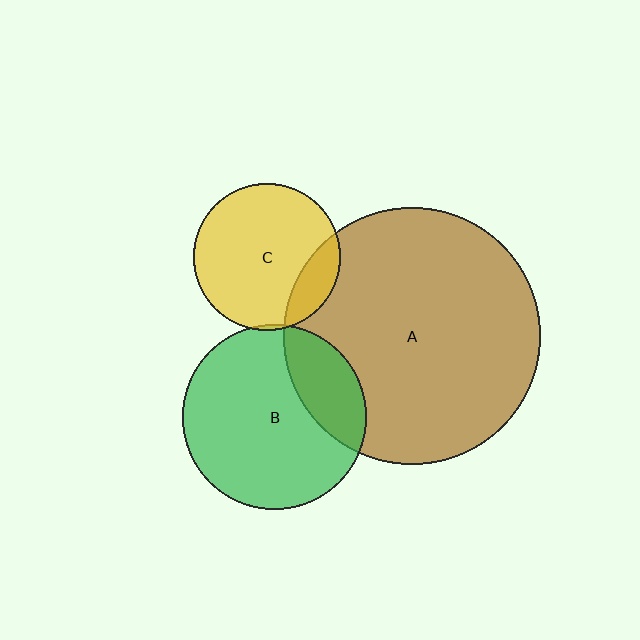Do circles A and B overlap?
Yes.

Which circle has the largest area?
Circle A (brown).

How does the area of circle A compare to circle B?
Approximately 1.9 times.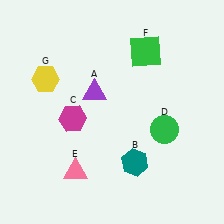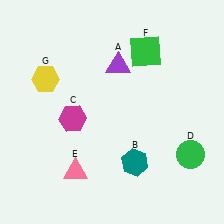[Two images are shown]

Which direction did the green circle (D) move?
The green circle (D) moved right.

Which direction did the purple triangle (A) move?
The purple triangle (A) moved up.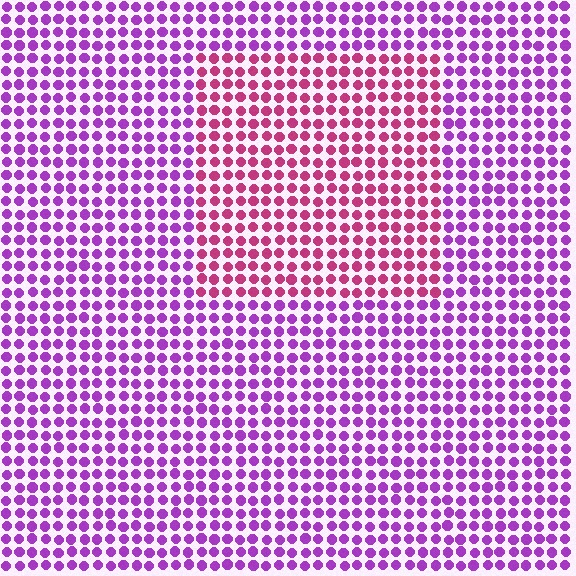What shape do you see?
I see a rectangle.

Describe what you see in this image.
The image is filled with small purple elements in a uniform arrangement. A rectangle-shaped region is visible where the elements are tinted to a slightly different hue, forming a subtle color boundary.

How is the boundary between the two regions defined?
The boundary is defined purely by a slight shift in hue (about 42 degrees). Spacing, size, and orientation are identical on both sides.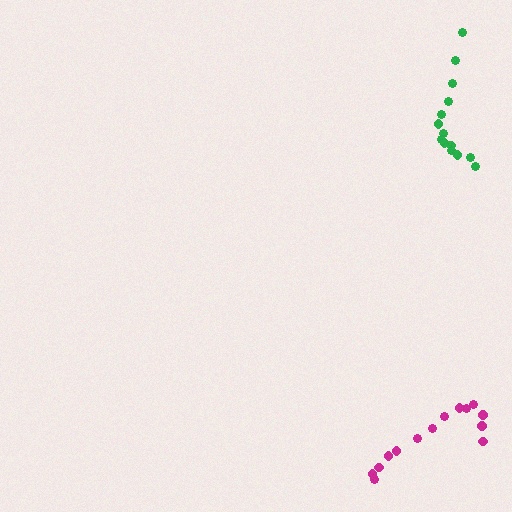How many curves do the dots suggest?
There are 2 distinct paths.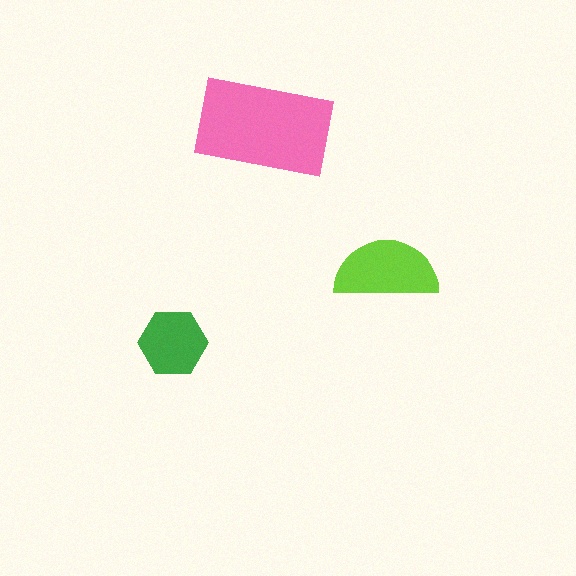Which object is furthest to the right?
The lime semicircle is rightmost.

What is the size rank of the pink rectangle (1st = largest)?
1st.